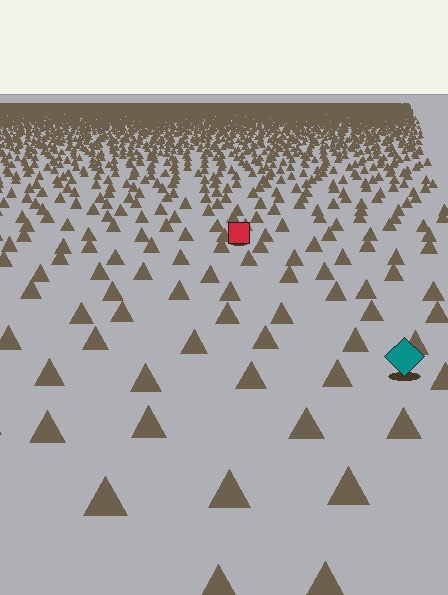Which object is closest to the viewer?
The teal diamond is closest. The texture marks near it are larger and more spread out.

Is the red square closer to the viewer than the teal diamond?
No. The teal diamond is closer — you can tell from the texture gradient: the ground texture is coarser near it.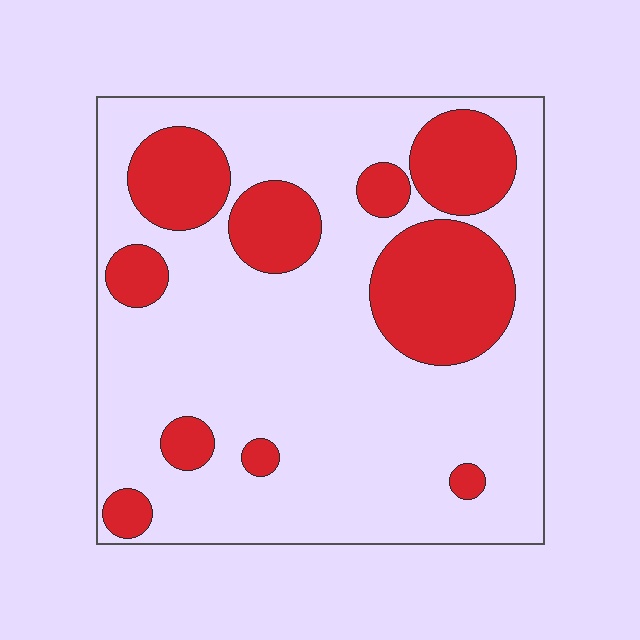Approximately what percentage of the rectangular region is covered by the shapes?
Approximately 25%.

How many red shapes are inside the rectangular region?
10.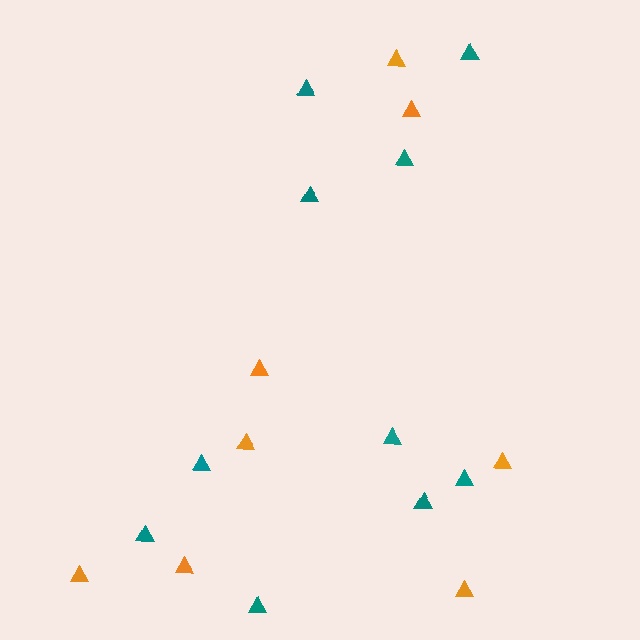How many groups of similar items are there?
There are 2 groups: one group of teal triangles (10) and one group of orange triangles (8).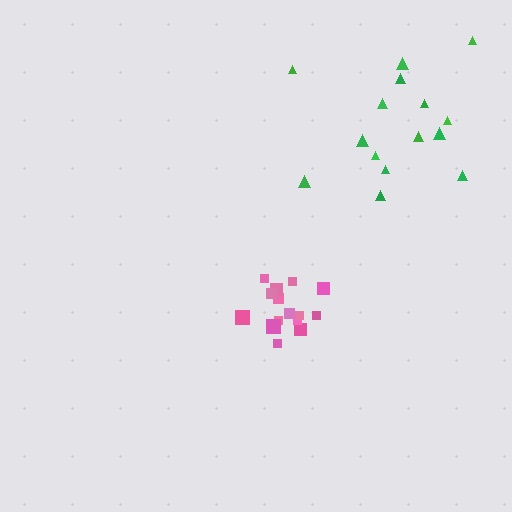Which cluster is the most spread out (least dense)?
Green.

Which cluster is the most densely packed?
Pink.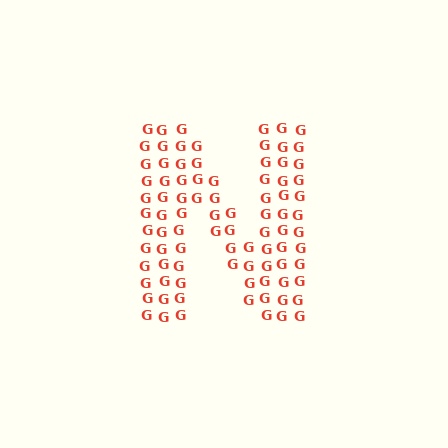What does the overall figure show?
The overall figure shows the letter N.